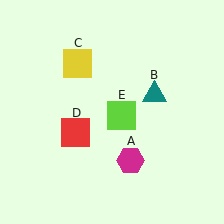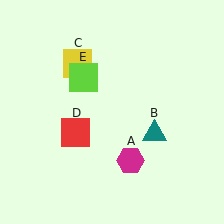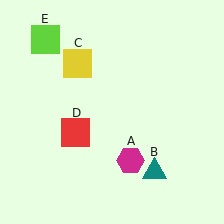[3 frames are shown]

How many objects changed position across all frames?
2 objects changed position: teal triangle (object B), lime square (object E).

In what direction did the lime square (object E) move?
The lime square (object E) moved up and to the left.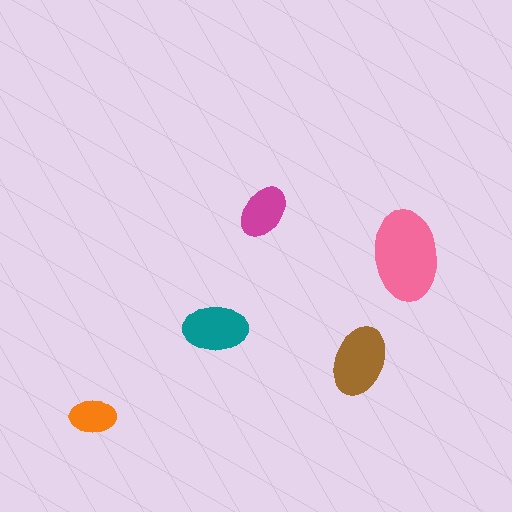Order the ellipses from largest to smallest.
the pink one, the brown one, the teal one, the magenta one, the orange one.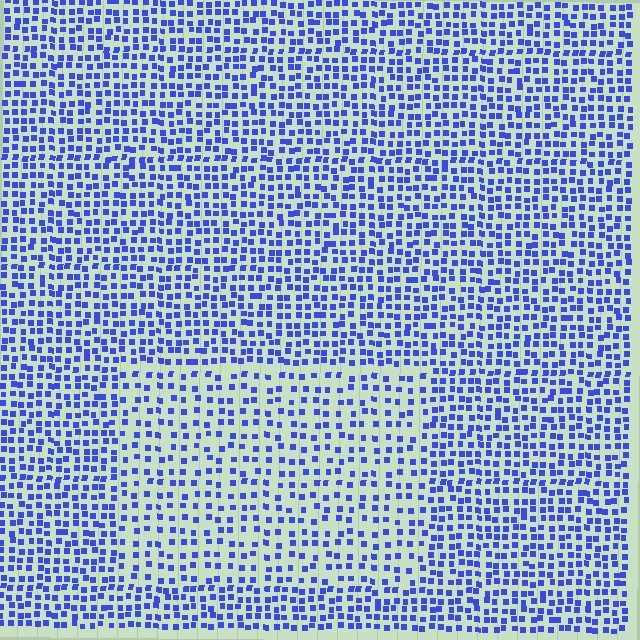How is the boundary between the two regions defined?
The boundary is defined by a change in element density (approximately 1.7x ratio). All elements are the same color, size, and shape.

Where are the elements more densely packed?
The elements are more densely packed outside the rectangle boundary.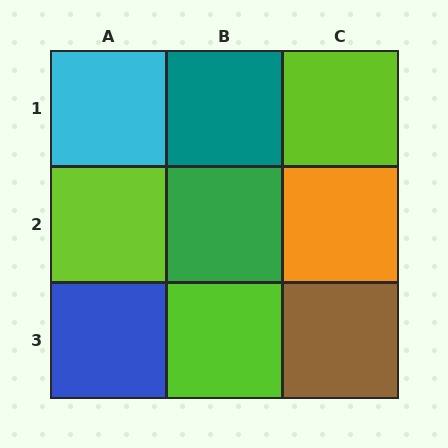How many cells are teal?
1 cell is teal.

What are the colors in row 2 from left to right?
Lime, green, orange.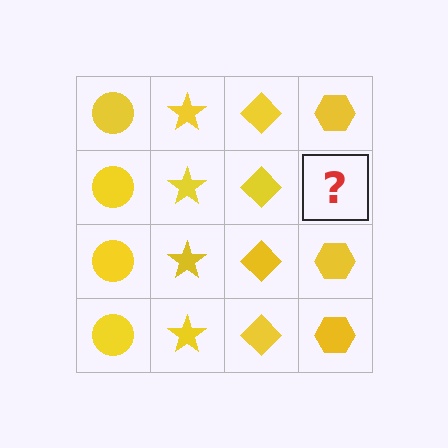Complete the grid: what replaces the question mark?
The question mark should be replaced with a yellow hexagon.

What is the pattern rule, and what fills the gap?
The rule is that each column has a consistent shape. The gap should be filled with a yellow hexagon.